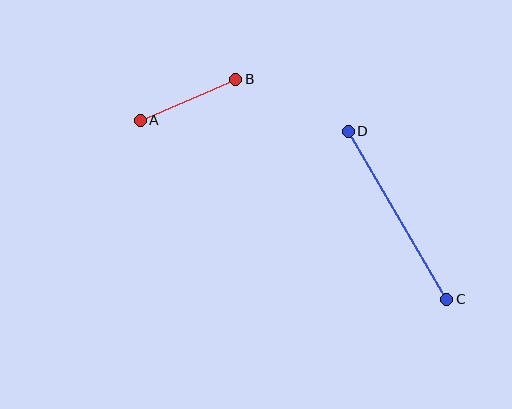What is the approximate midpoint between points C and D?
The midpoint is at approximately (398, 215) pixels.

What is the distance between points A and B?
The distance is approximately 104 pixels.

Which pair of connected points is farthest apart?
Points C and D are farthest apart.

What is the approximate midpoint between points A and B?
The midpoint is at approximately (188, 100) pixels.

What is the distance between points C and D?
The distance is approximately 194 pixels.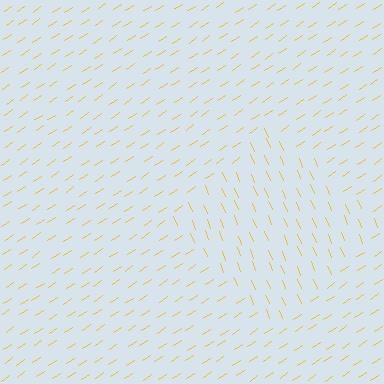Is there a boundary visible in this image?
Yes, there is a texture boundary formed by a change in line orientation.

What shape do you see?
I see a diamond.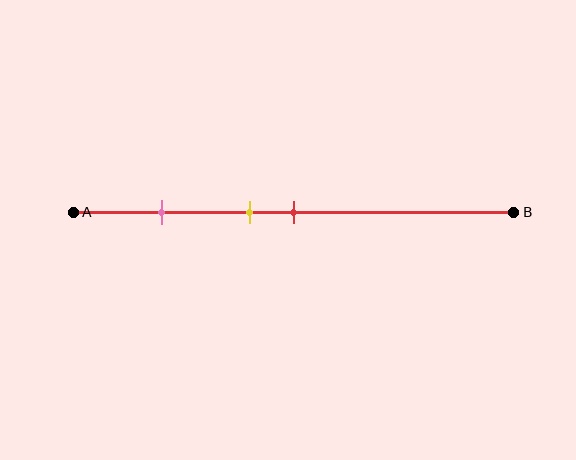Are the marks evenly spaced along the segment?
No, the marks are not evenly spaced.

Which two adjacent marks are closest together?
The yellow and red marks are the closest adjacent pair.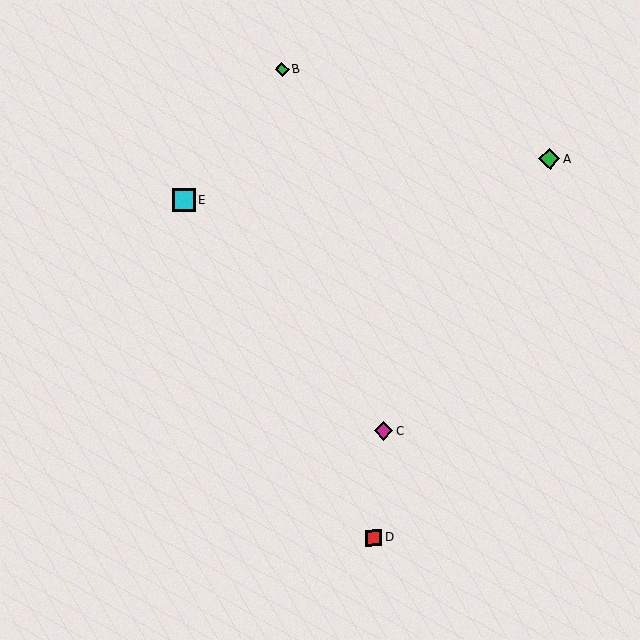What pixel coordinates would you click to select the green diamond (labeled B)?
Click at (282, 70) to select the green diamond B.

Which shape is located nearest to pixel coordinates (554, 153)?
The green diamond (labeled A) at (550, 159) is nearest to that location.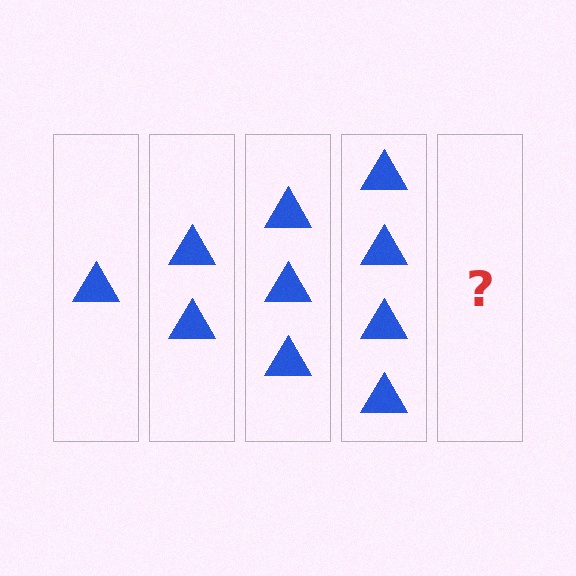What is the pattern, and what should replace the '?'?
The pattern is that each step adds one more triangle. The '?' should be 5 triangles.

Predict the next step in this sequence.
The next step is 5 triangles.